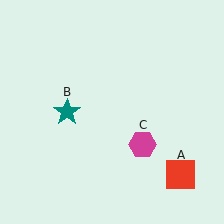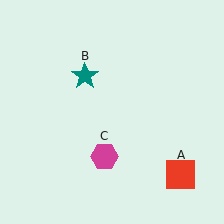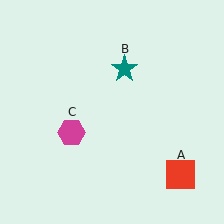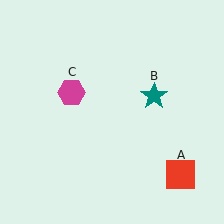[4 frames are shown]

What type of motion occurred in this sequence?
The teal star (object B), magenta hexagon (object C) rotated clockwise around the center of the scene.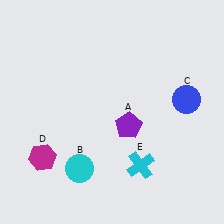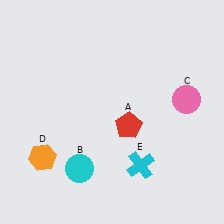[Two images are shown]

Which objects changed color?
A changed from purple to red. C changed from blue to pink. D changed from magenta to orange.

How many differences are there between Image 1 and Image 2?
There are 3 differences between the two images.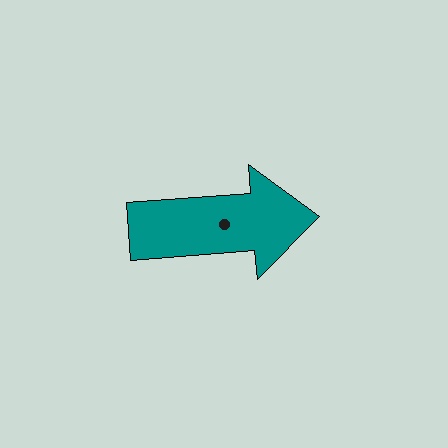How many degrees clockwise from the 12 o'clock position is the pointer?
Approximately 85 degrees.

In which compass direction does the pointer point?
East.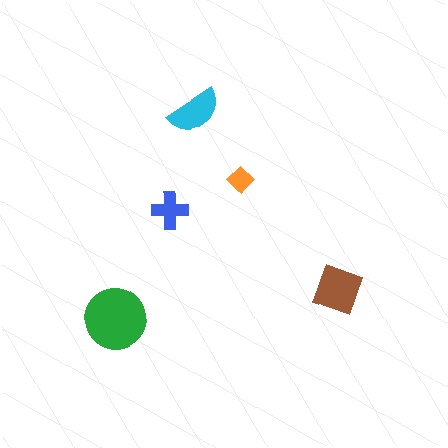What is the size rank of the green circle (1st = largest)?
1st.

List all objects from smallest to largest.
The orange diamond, the blue cross, the cyan semicircle, the brown square, the green circle.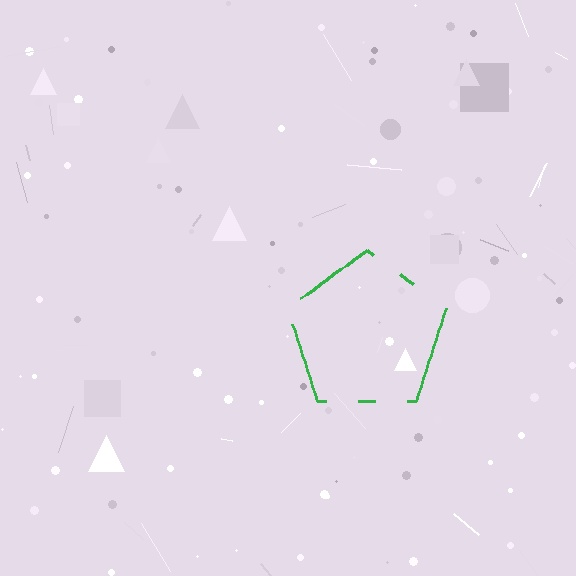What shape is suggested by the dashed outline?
The dashed outline suggests a pentagon.